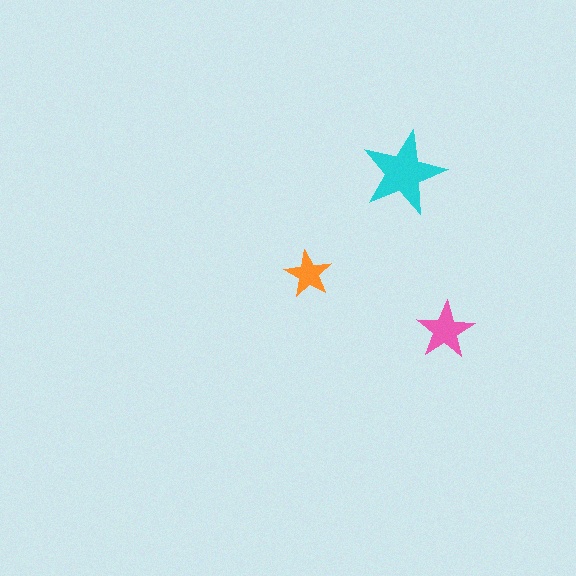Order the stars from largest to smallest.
the cyan one, the pink one, the orange one.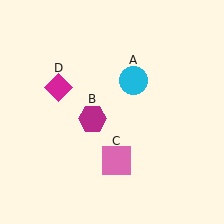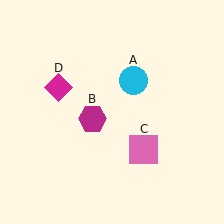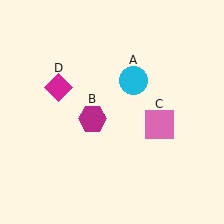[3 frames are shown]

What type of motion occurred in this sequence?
The pink square (object C) rotated counterclockwise around the center of the scene.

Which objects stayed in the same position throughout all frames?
Cyan circle (object A) and magenta hexagon (object B) and magenta diamond (object D) remained stationary.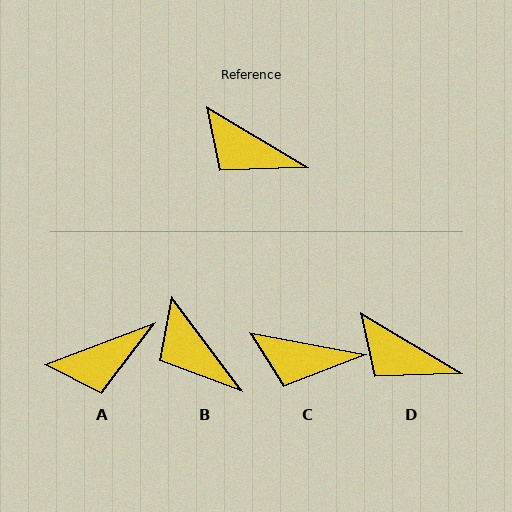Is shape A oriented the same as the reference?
No, it is off by about 51 degrees.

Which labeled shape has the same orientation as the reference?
D.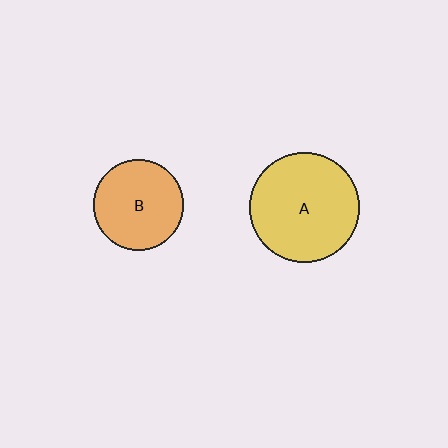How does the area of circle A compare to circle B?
Approximately 1.5 times.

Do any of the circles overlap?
No, none of the circles overlap.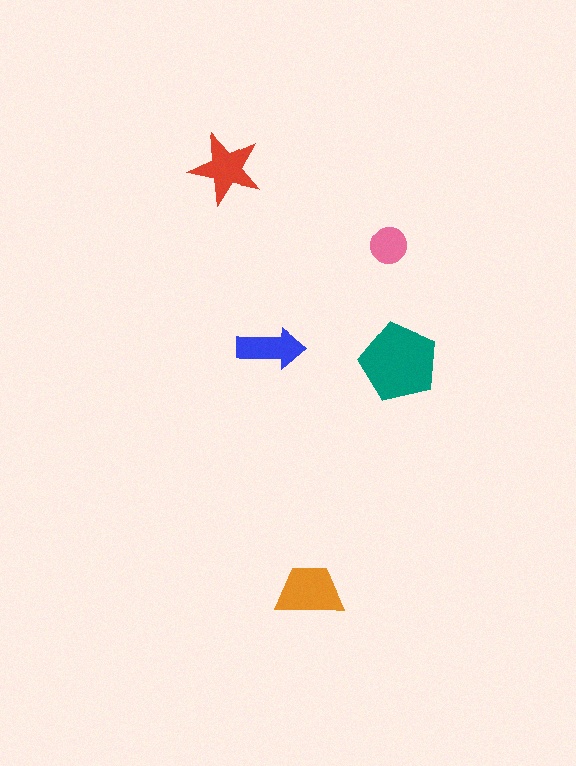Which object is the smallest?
The pink circle.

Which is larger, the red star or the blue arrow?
The red star.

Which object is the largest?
The teal pentagon.